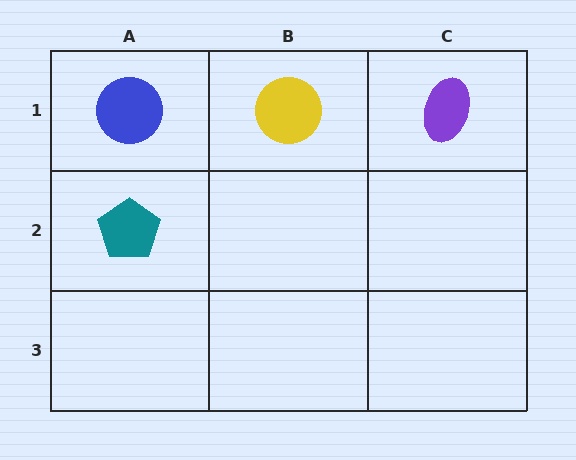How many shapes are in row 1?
3 shapes.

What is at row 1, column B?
A yellow circle.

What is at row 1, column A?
A blue circle.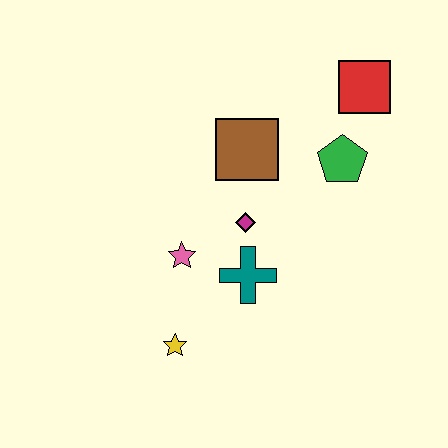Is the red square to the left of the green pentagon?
No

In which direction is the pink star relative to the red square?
The pink star is to the left of the red square.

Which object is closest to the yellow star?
The pink star is closest to the yellow star.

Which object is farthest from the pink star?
The red square is farthest from the pink star.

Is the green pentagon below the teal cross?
No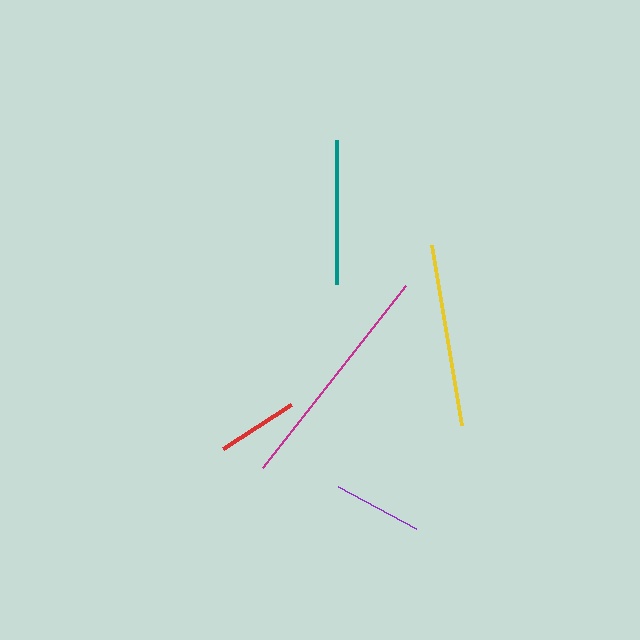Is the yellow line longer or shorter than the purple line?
The yellow line is longer than the purple line.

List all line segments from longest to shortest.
From longest to shortest: magenta, yellow, teal, purple, red.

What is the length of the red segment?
The red segment is approximately 81 pixels long.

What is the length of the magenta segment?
The magenta segment is approximately 231 pixels long.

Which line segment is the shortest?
The red line is the shortest at approximately 81 pixels.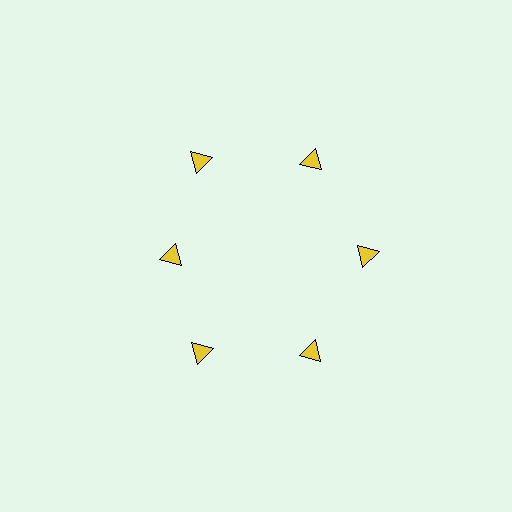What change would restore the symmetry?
The symmetry would be restored by moving it outward, back onto the ring so that all 6 triangles sit at equal angles and equal distance from the center.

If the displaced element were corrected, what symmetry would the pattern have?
It would have 6-fold rotational symmetry — the pattern would map onto itself every 60 degrees.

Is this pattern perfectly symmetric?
No. The 6 yellow triangles are arranged in a ring, but one element near the 9 o'clock position is pulled inward toward the center, breaking the 6-fold rotational symmetry.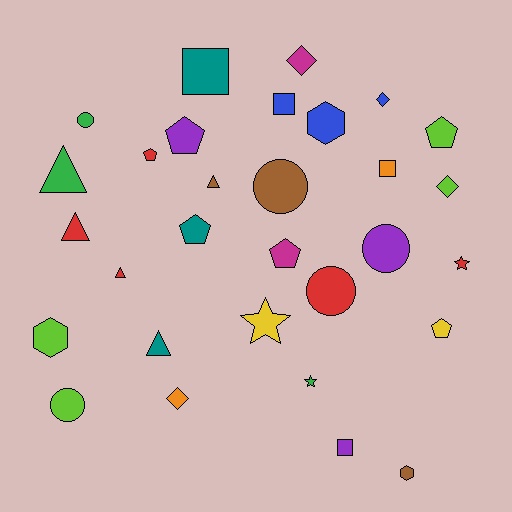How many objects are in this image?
There are 30 objects.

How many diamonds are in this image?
There are 4 diamonds.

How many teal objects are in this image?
There are 3 teal objects.